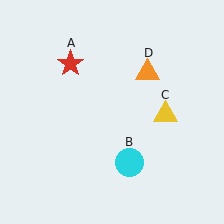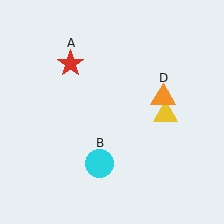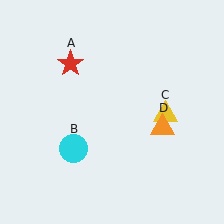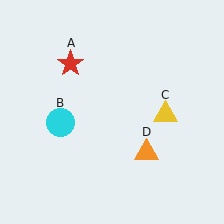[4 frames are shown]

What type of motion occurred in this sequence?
The cyan circle (object B), orange triangle (object D) rotated clockwise around the center of the scene.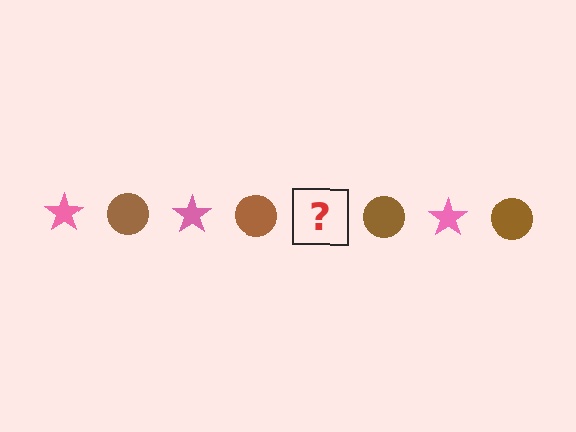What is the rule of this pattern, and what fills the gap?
The rule is that the pattern alternates between pink star and brown circle. The gap should be filled with a pink star.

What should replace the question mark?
The question mark should be replaced with a pink star.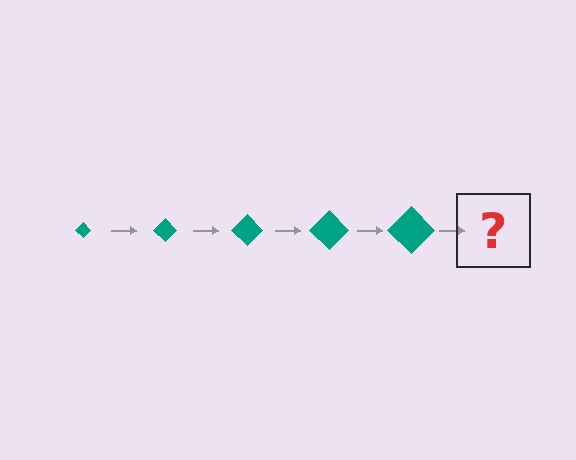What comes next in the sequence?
The next element should be a teal diamond, larger than the previous one.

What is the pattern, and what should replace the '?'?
The pattern is that the diamond gets progressively larger each step. The '?' should be a teal diamond, larger than the previous one.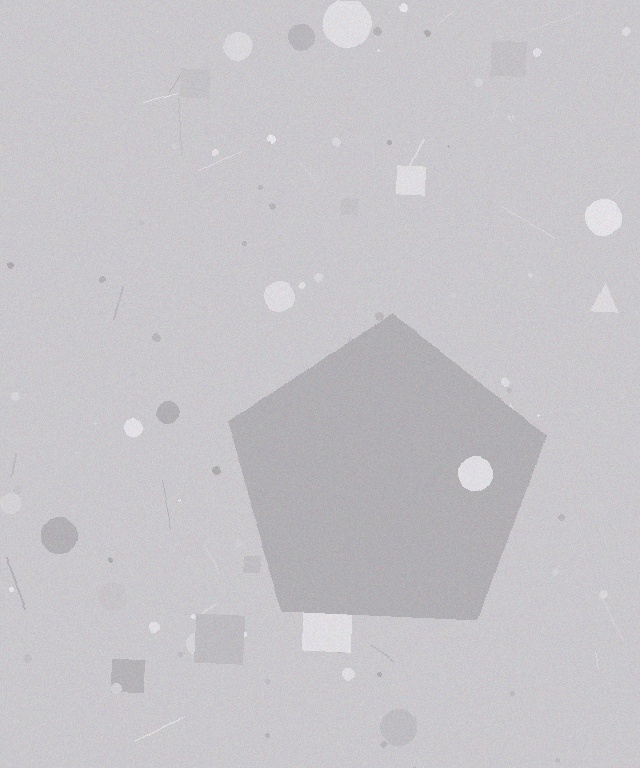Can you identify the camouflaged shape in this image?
The camouflaged shape is a pentagon.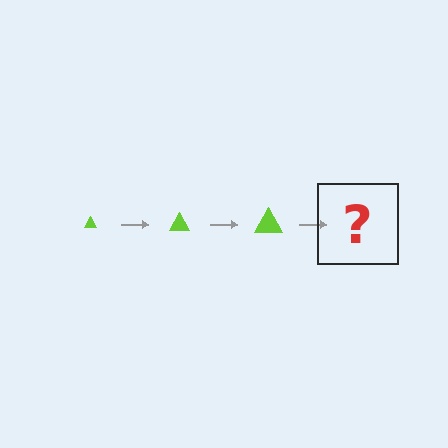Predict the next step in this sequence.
The next step is a lime triangle, larger than the previous one.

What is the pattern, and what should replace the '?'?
The pattern is that the triangle gets progressively larger each step. The '?' should be a lime triangle, larger than the previous one.